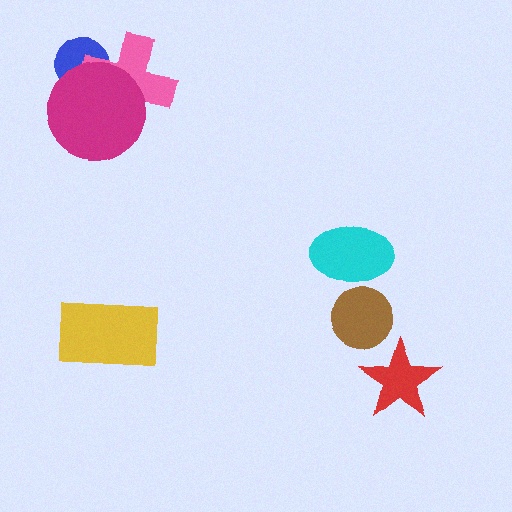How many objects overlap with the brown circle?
1 object overlaps with the brown circle.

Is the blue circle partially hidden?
Yes, it is partially covered by another shape.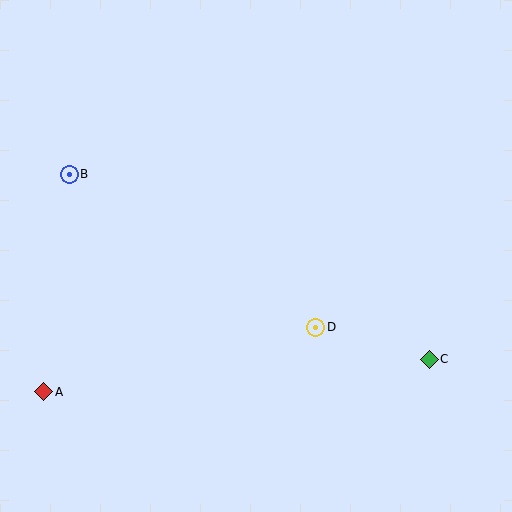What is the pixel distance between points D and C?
The distance between D and C is 118 pixels.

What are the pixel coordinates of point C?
Point C is at (429, 359).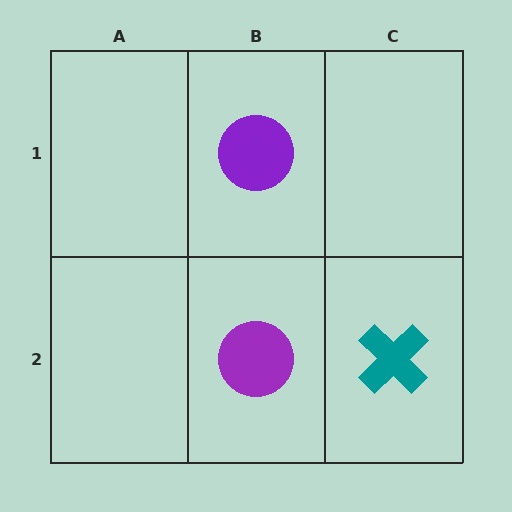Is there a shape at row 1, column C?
No, that cell is empty.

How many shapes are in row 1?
1 shape.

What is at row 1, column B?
A purple circle.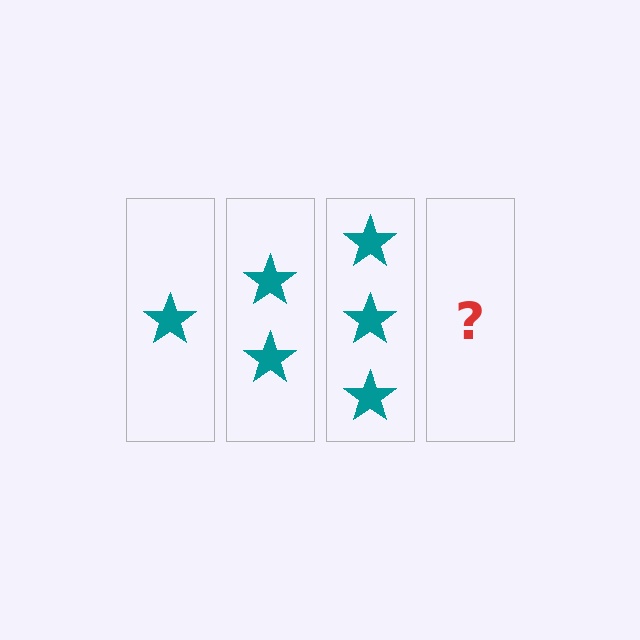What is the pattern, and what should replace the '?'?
The pattern is that each step adds one more star. The '?' should be 4 stars.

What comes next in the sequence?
The next element should be 4 stars.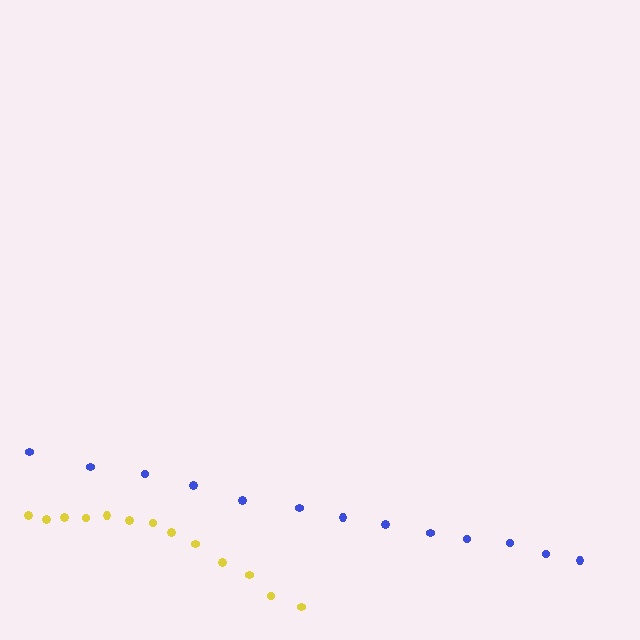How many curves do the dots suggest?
There are 2 distinct paths.